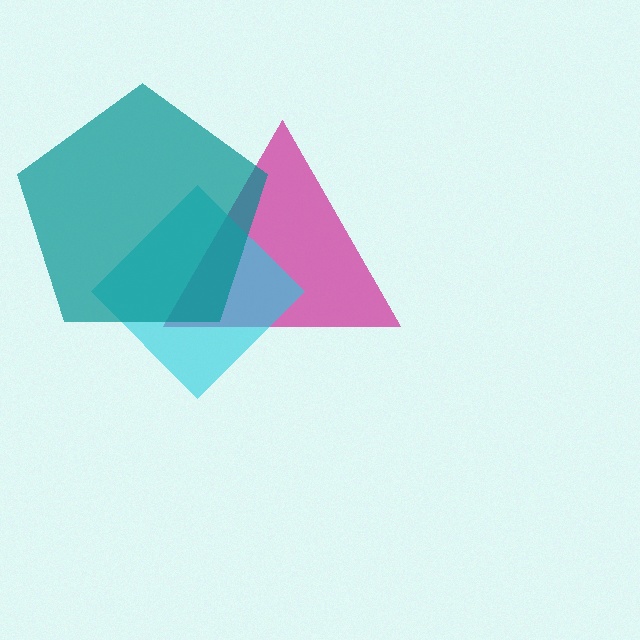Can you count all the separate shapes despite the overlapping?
Yes, there are 3 separate shapes.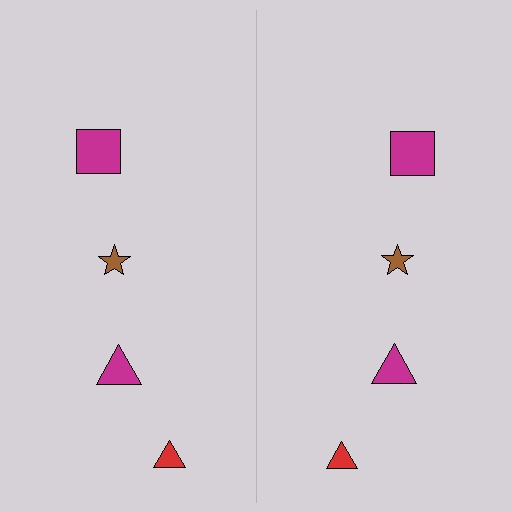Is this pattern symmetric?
Yes, this pattern has bilateral (reflection) symmetry.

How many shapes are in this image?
There are 8 shapes in this image.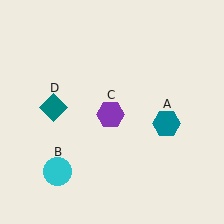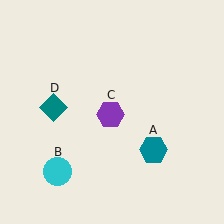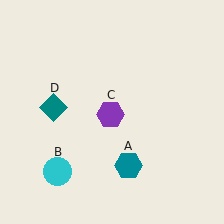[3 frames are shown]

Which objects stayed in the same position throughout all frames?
Cyan circle (object B) and purple hexagon (object C) and teal diamond (object D) remained stationary.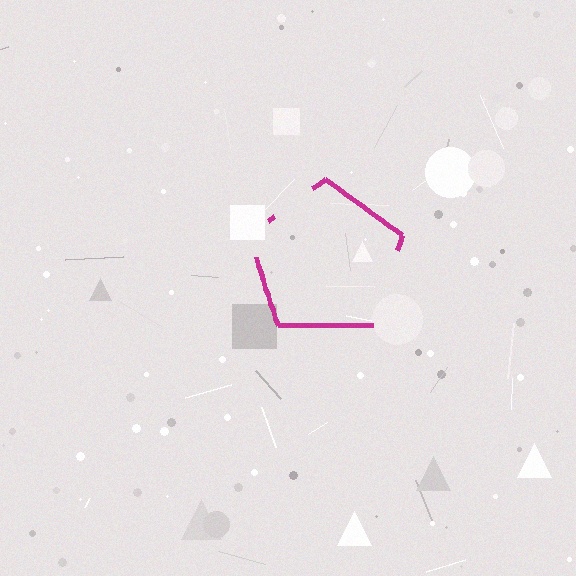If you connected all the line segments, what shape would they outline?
They would outline a pentagon.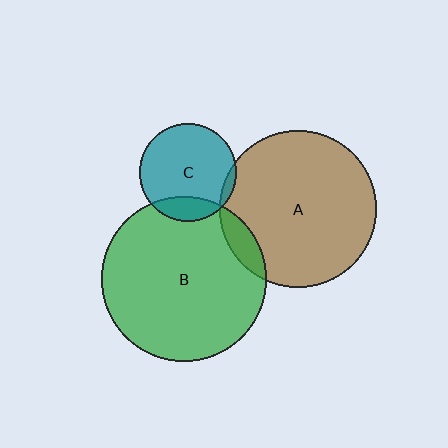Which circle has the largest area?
Circle B (green).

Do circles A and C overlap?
Yes.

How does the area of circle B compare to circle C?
Approximately 2.9 times.